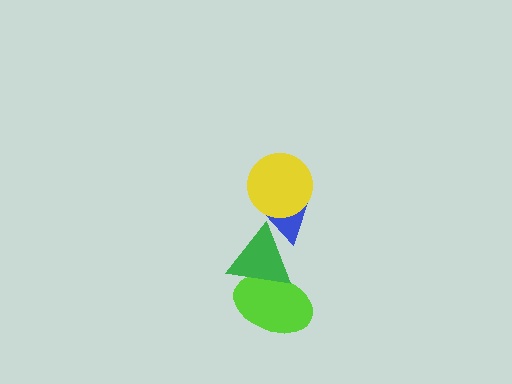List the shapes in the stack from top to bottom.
From top to bottom: the yellow circle, the blue triangle, the green triangle, the lime ellipse.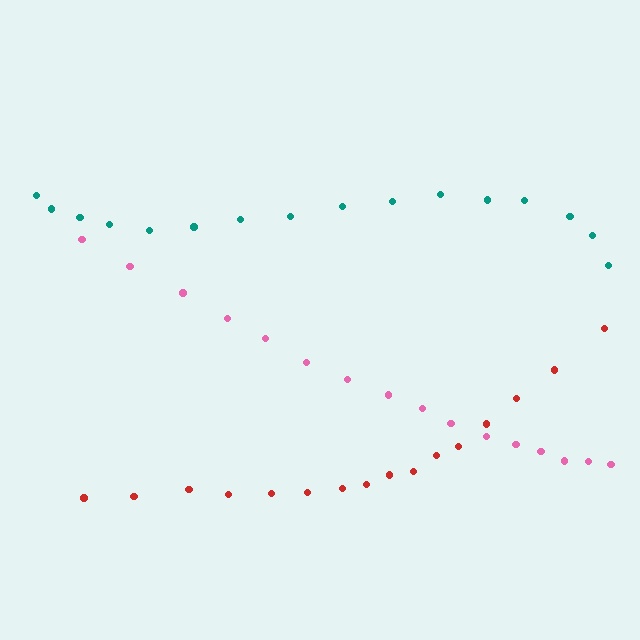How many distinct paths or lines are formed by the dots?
There are 3 distinct paths.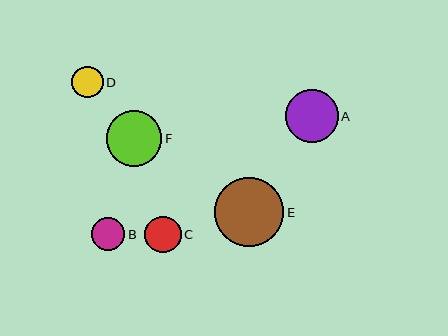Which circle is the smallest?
Circle D is the smallest with a size of approximately 31 pixels.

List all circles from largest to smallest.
From largest to smallest: E, F, A, C, B, D.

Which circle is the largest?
Circle E is the largest with a size of approximately 69 pixels.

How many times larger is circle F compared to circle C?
Circle F is approximately 1.5 times the size of circle C.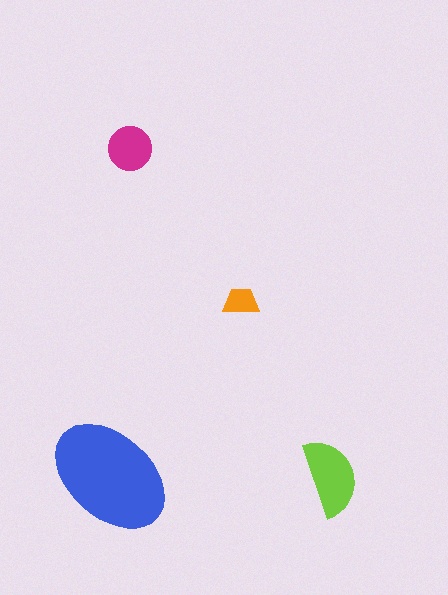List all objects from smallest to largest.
The orange trapezoid, the magenta circle, the lime semicircle, the blue ellipse.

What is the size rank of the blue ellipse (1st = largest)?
1st.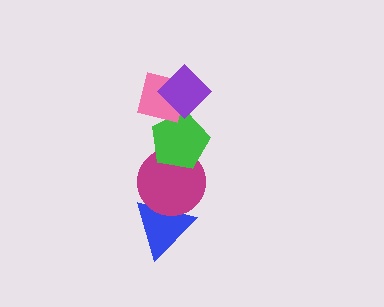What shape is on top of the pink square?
The purple diamond is on top of the pink square.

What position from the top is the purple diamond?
The purple diamond is 1st from the top.